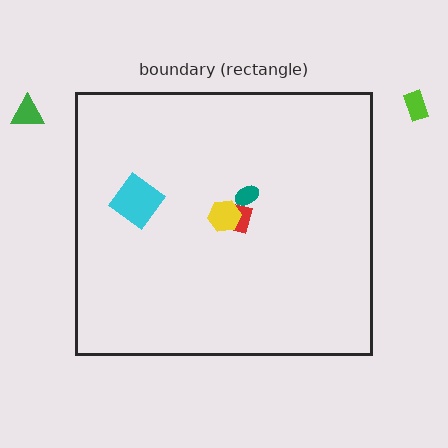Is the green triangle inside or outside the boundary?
Outside.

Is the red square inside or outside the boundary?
Inside.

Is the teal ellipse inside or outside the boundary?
Inside.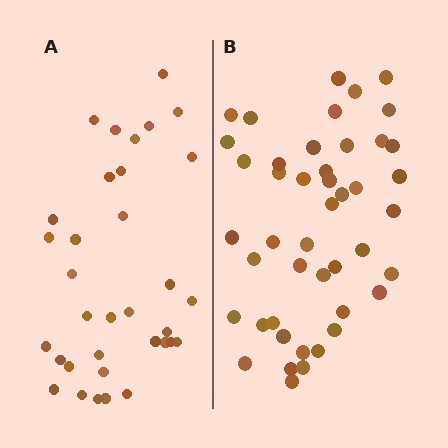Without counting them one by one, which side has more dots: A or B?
Region B (the right region) has more dots.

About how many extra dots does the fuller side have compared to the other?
Region B has roughly 12 or so more dots than region A.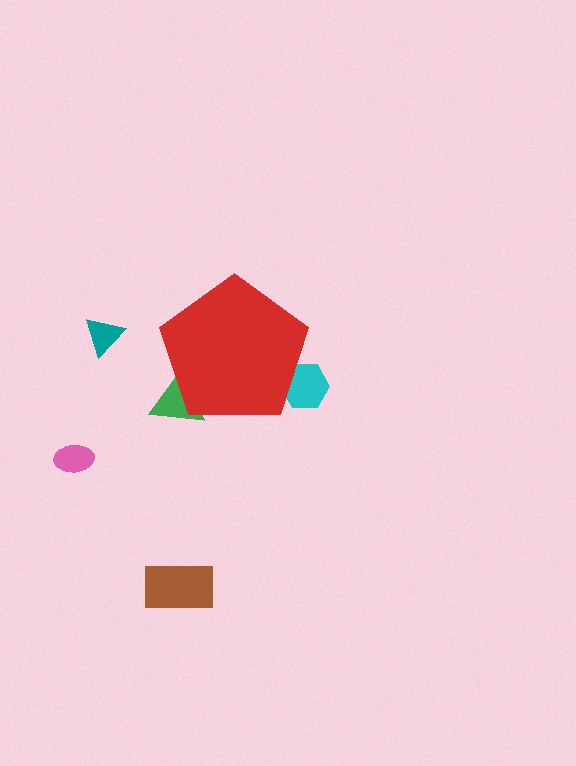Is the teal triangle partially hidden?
No, the teal triangle is fully visible.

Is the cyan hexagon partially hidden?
Yes, the cyan hexagon is partially hidden behind the red pentagon.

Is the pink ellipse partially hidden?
No, the pink ellipse is fully visible.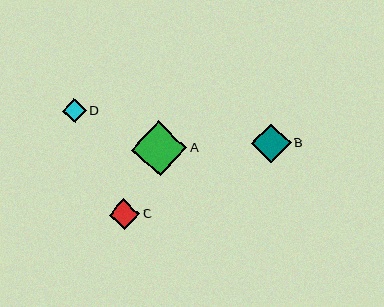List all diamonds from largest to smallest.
From largest to smallest: A, B, C, D.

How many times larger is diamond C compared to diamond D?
Diamond C is approximately 1.3 times the size of diamond D.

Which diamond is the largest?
Diamond A is the largest with a size of approximately 55 pixels.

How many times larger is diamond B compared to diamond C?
Diamond B is approximately 1.3 times the size of diamond C.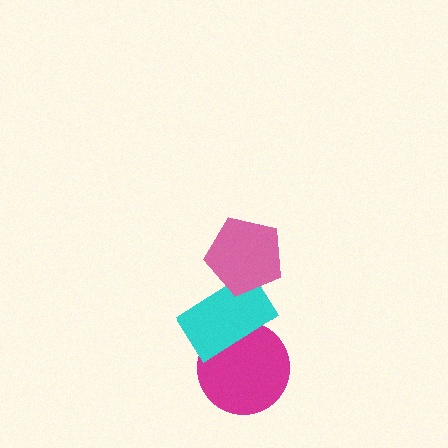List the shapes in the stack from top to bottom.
From top to bottom: the pink pentagon, the cyan rectangle, the magenta circle.